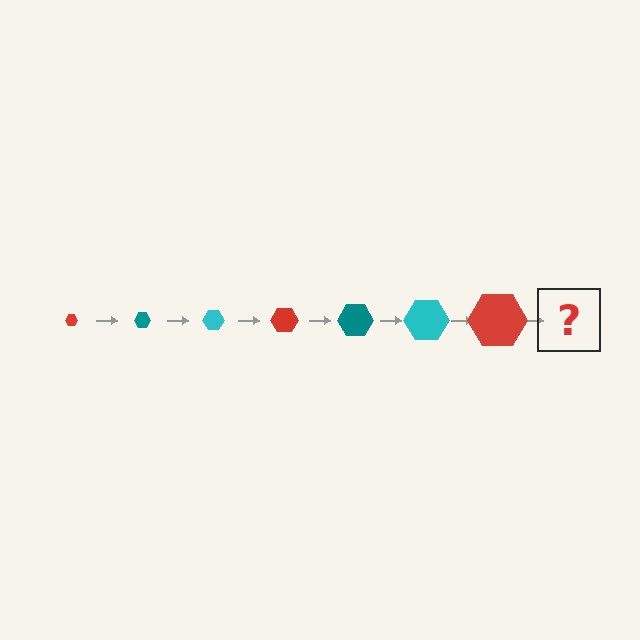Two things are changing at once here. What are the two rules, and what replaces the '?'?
The two rules are that the hexagon grows larger each step and the color cycles through red, teal, and cyan. The '?' should be a teal hexagon, larger than the previous one.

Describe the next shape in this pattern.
It should be a teal hexagon, larger than the previous one.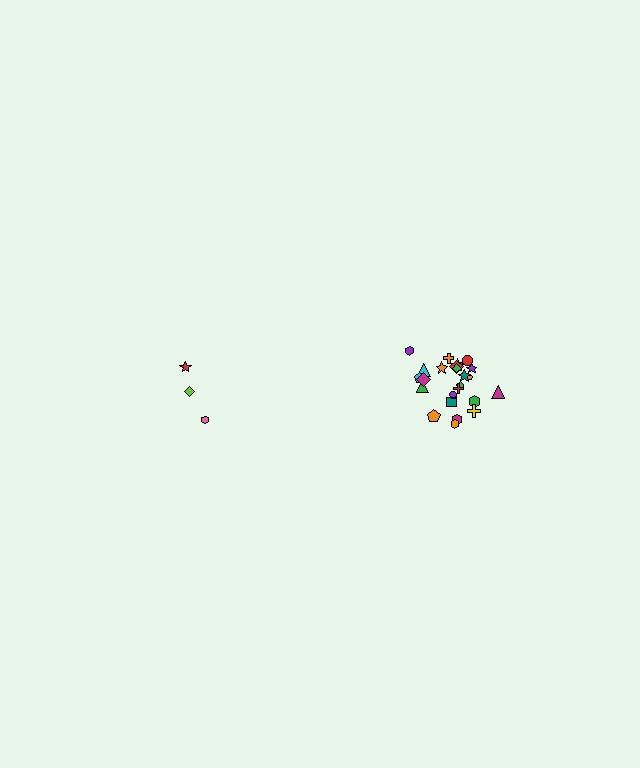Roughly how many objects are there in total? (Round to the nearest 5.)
Roughly 30 objects in total.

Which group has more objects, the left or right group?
The right group.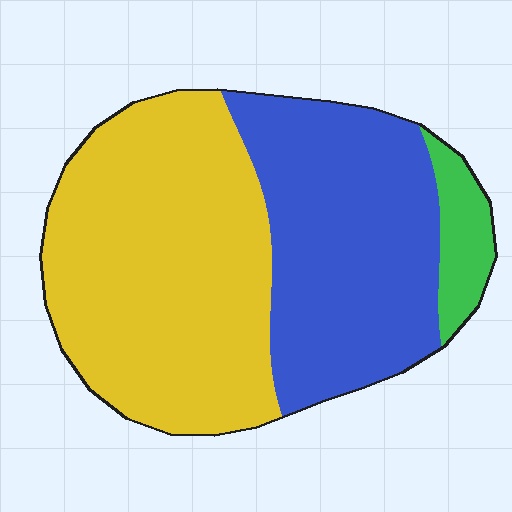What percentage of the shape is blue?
Blue covers around 40% of the shape.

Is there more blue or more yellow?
Yellow.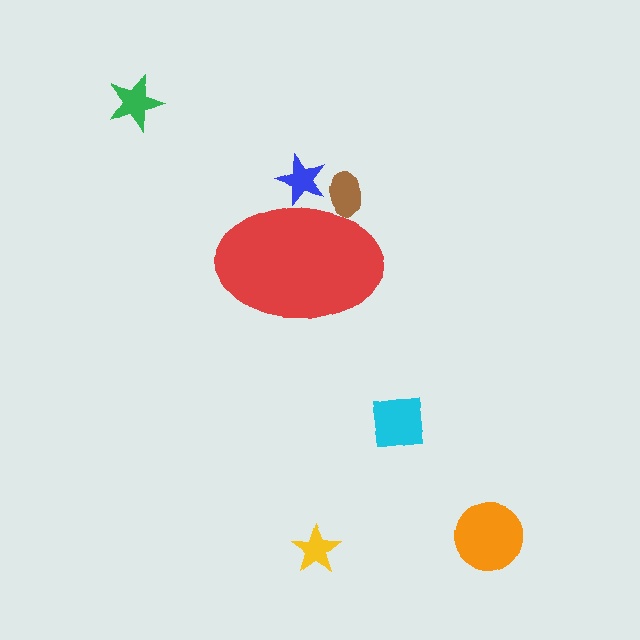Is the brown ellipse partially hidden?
Yes, the brown ellipse is partially hidden behind the red ellipse.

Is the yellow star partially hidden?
No, the yellow star is fully visible.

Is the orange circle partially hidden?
No, the orange circle is fully visible.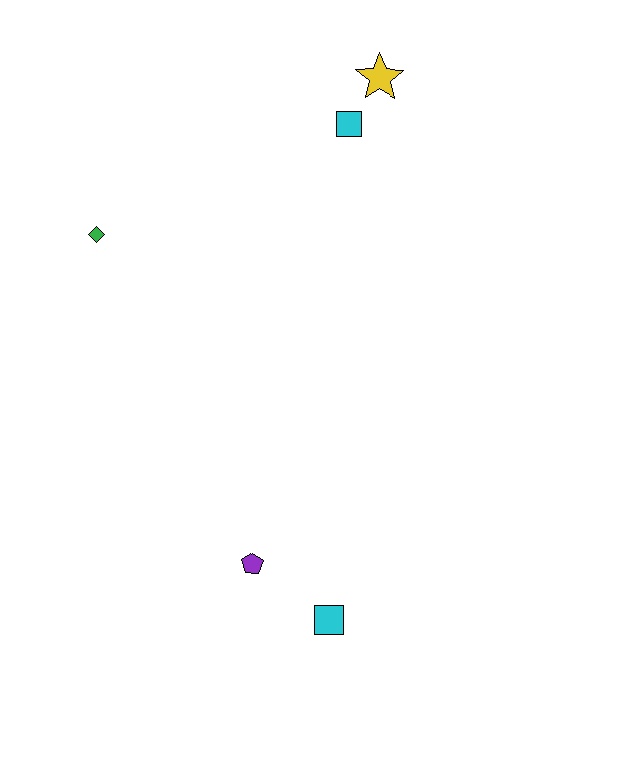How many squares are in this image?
There are 2 squares.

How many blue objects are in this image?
There are no blue objects.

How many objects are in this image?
There are 5 objects.